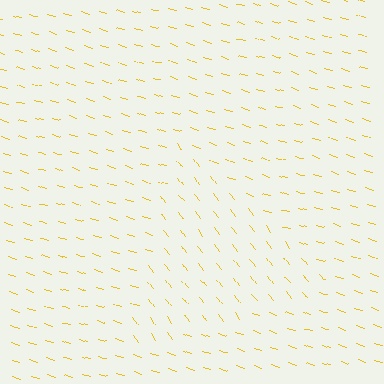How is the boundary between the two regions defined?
The boundary is defined purely by a change in line orientation (approximately 36 degrees difference). All lines are the same color and thickness.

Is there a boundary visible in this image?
Yes, there is a texture boundary formed by a change in line orientation.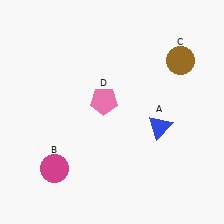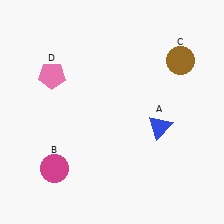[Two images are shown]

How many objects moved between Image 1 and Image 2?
1 object moved between the two images.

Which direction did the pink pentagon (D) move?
The pink pentagon (D) moved left.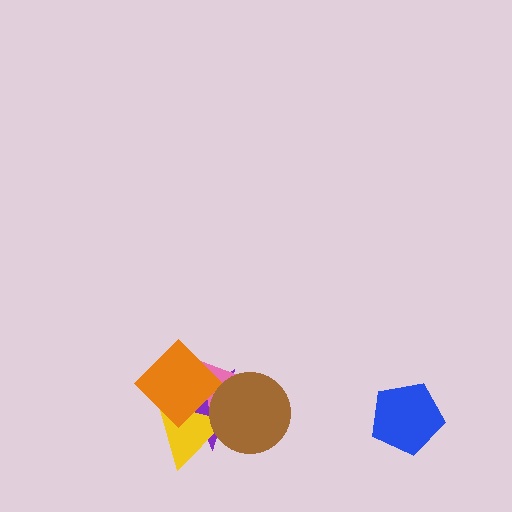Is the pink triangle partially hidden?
Yes, it is partially covered by another shape.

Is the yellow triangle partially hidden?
Yes, it is partially covered by another shape.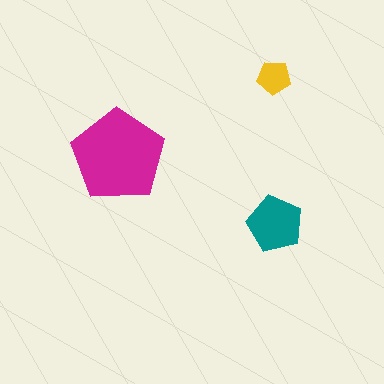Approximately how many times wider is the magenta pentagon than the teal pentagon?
About 1.5 times wider.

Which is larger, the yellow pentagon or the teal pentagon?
The teal one.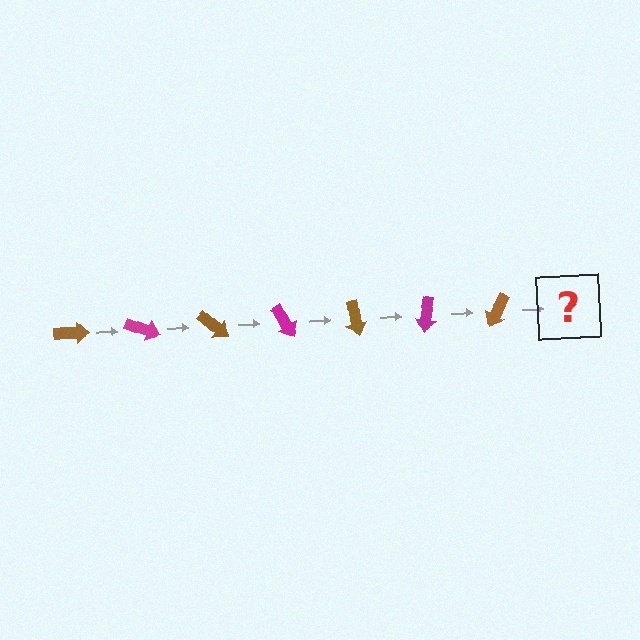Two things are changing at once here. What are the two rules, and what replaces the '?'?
The two rules are that it rotates 20 degrees each step and the color cycles through brown and magenta. The '?' should be a magenta arrow, rotated 140 degrees from the start.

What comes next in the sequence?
The next element should be a magenta arrow, rotated 140 degrees from the start.